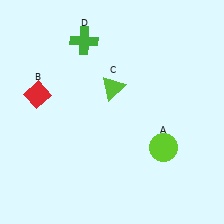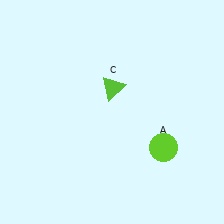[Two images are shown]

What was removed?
The red diamond (B), the green cross (D) were removed in Image 2.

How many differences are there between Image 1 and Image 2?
There are 2 differences between the two images.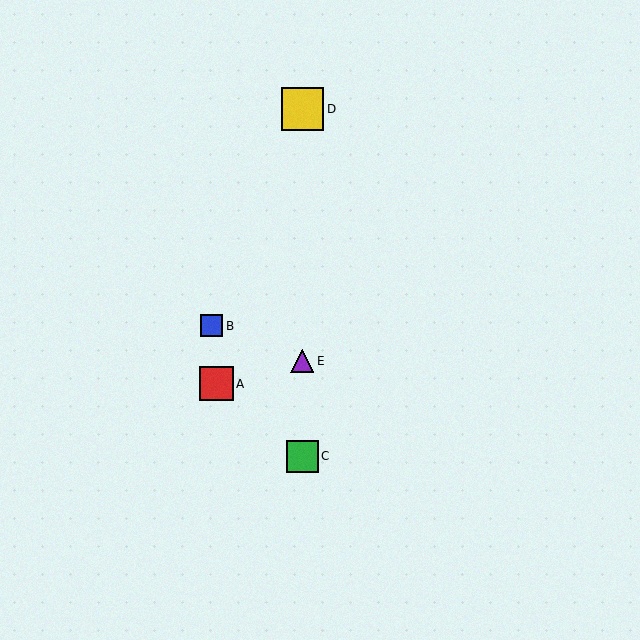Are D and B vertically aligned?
No, D is at x≈302 and B is at x≈211.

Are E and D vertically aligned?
Yes, both are at x≈302.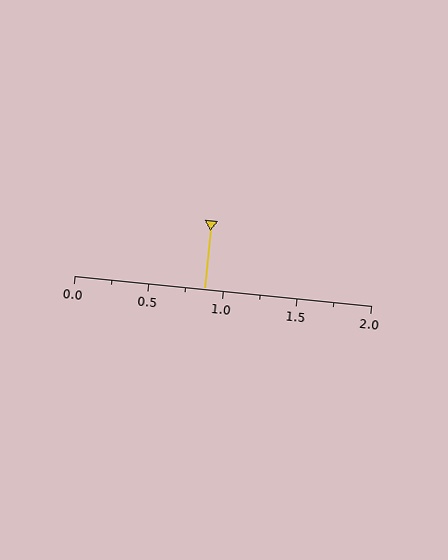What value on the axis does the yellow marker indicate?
The marker indicates approximately 0.88.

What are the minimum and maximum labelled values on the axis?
The axis runs from 0.0 to 2.0.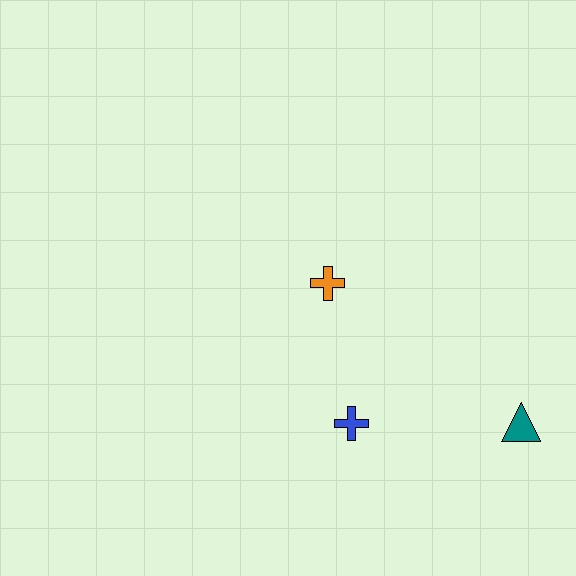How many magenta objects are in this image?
There are no magenta objects.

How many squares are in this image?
There are no squares.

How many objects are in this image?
There are 3 objects.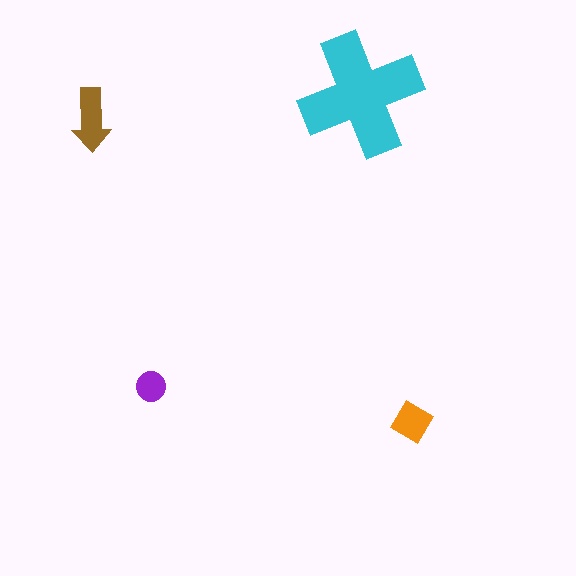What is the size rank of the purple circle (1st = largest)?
4th.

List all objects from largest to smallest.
The cyan cross, the brown arrow, the orange diamond, the purple circle.